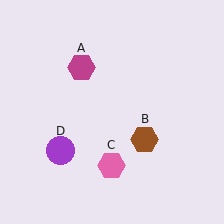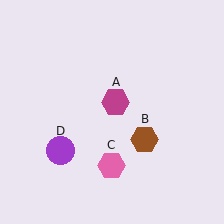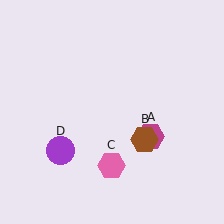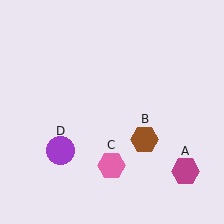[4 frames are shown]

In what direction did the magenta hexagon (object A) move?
The magenta hexagon (object A) moved down and to the right.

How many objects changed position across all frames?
1 object changed position: magenta hexagon (object A).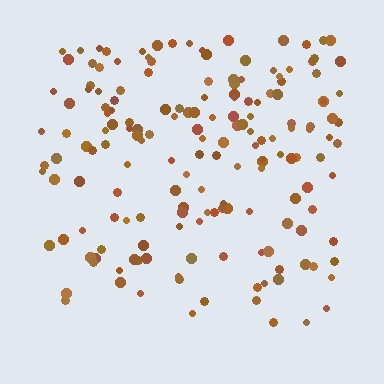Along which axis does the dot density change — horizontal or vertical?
Vertical.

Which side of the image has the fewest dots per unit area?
The bottom.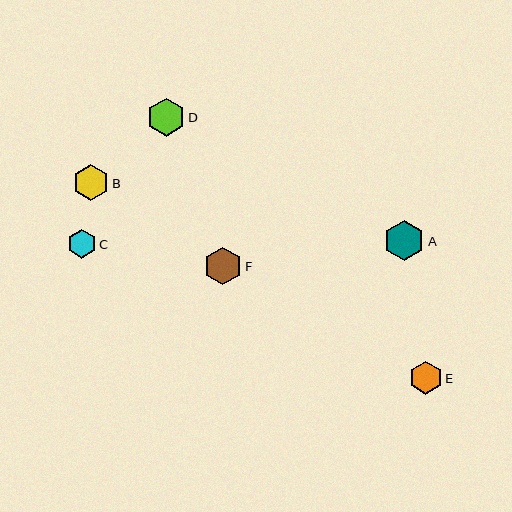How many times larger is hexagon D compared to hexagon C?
Hexagon D is approximately 1.3 times the size of hexagon C.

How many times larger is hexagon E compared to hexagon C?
Hexagon E is approximately 1.2 times the size of hexagon C.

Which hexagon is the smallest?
Hexagon C is the smallest with a size of approximately 28 pixels.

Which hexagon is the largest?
Hexagon A is the largest with a size of approximately 41 pixels.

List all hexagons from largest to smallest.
From largest to smallest: A, D, F, B, E, C.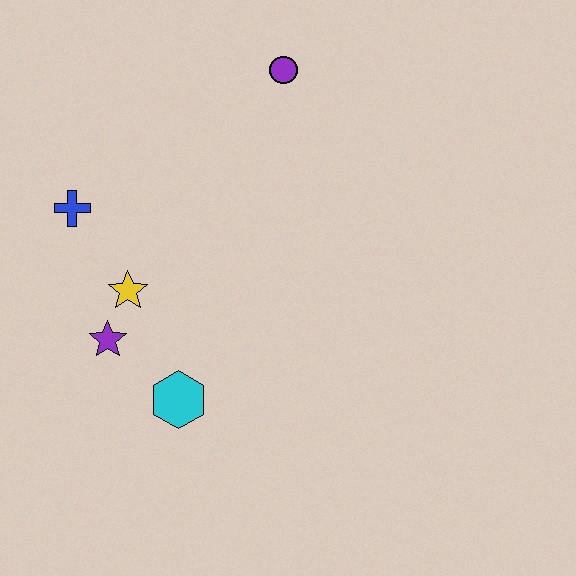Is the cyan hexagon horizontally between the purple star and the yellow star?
No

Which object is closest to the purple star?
The yellow star is closest to the purple star.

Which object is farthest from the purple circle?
The cyan hexagon is farthest from the purple circle.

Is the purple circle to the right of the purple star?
Yes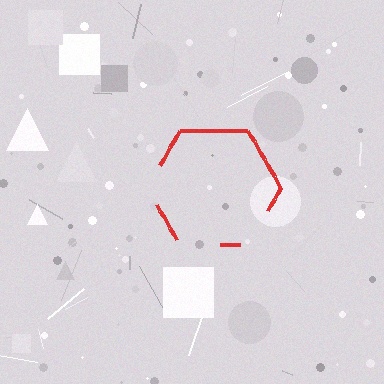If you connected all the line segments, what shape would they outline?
They would outline a hexagon.